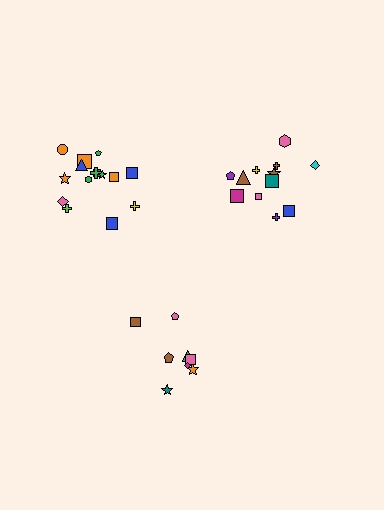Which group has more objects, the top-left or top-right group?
The top-left group.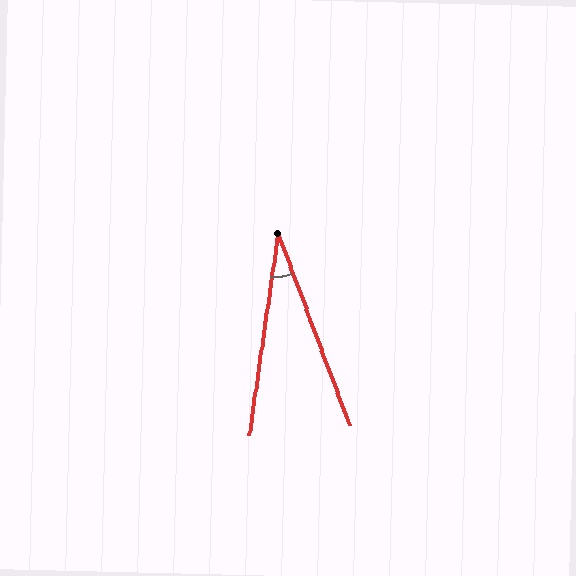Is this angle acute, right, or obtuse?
It is acute.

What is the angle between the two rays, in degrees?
Approximately 29 degrees.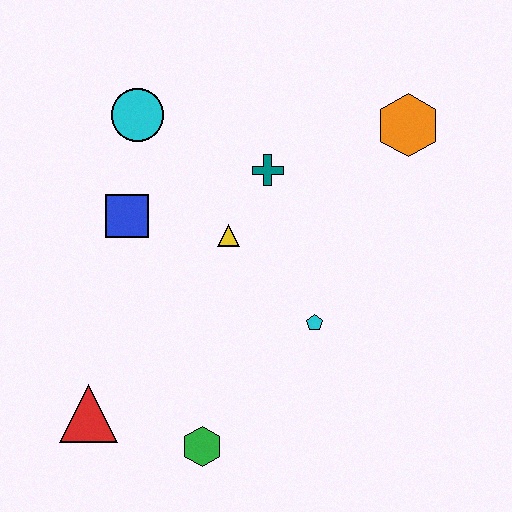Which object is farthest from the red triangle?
The orange hexagon is farthest from the red triangle.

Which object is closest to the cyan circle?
The blue square is closest to the cyan circle.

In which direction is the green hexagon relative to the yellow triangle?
The green hexagon is below the yellow triangle.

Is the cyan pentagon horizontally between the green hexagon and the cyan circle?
No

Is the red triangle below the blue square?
Yes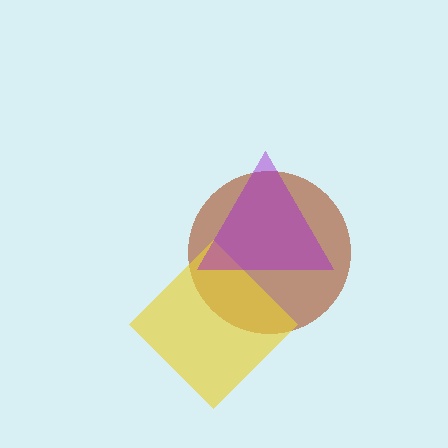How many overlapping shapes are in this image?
There are 3 overlapping shapes in the image.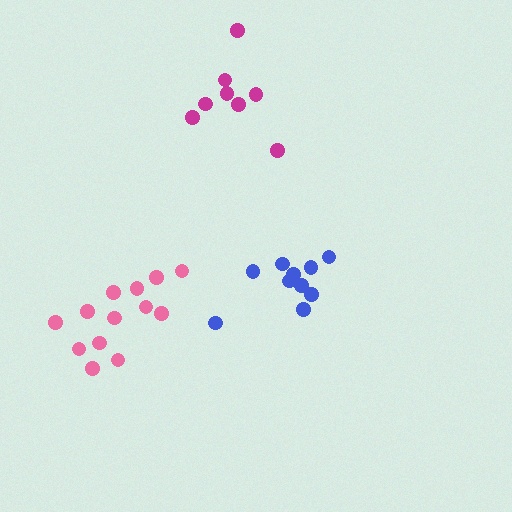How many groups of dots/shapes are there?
There are 3 groups.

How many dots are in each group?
Group 1: 13 dots, Group 2: 10 dots, Group 3: 8 dots (31 total).